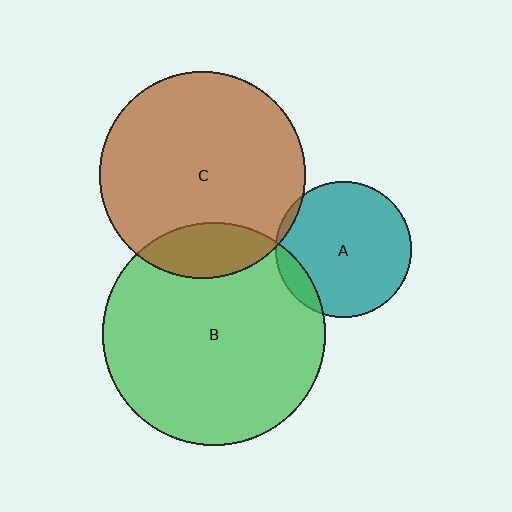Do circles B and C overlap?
Yes.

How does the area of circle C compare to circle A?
Approximately 2.3 times.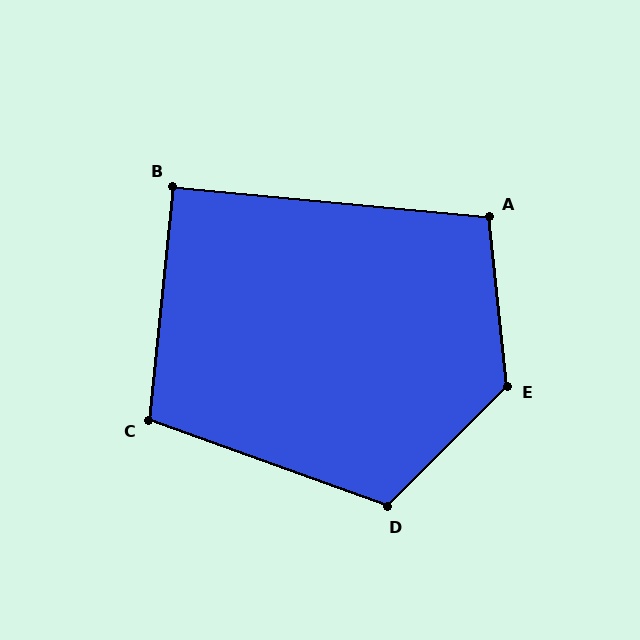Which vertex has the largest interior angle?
E, at approximately 129 degrees.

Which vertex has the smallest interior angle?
B, at approximately 90 degrees.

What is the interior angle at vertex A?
Approximately 101 degrees (obtuse).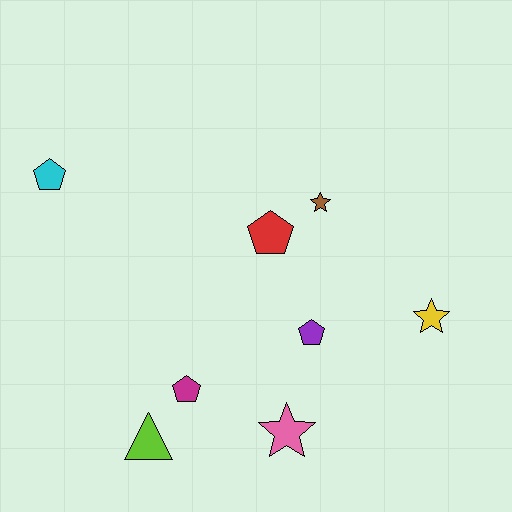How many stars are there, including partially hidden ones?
There are 3 stars.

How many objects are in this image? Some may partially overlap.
There are 8 objects.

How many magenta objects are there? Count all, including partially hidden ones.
There is 1 magenta object.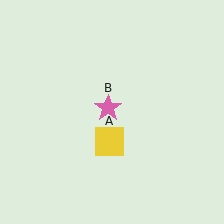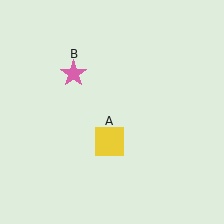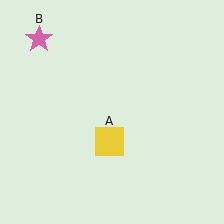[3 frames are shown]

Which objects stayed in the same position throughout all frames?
Yellow square (object A) remained stationary.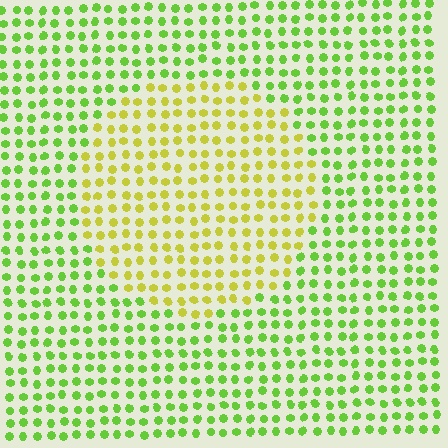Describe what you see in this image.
The image is filled with small lime elements in a uniform arrangement. A circle-shaped region is visible where the elements are tinted to a slightly different hue, forming a subtle color boundary.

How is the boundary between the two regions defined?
The boundary is defined purely by a slight shift in hue (about 39 degrees). Spacing, size, and orientation are identical on both sides.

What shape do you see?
I see a circle.